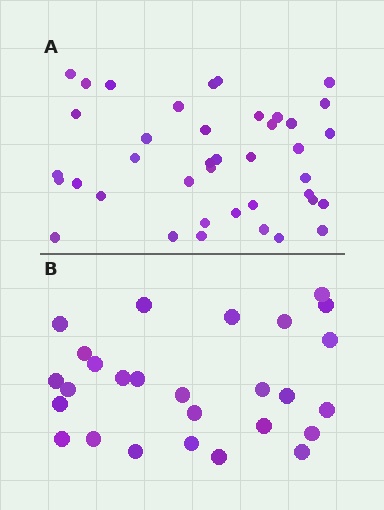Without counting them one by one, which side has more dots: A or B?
Region A (the top region) has more dots.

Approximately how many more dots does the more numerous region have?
Region A has approximately 15 more dots than region B.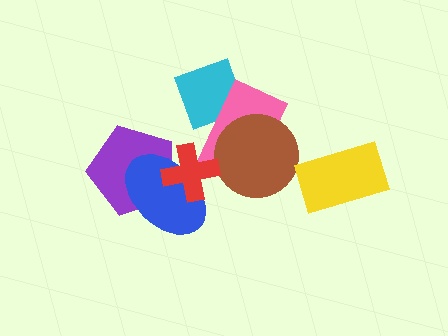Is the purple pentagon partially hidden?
Yes, it is partially covered by another shape.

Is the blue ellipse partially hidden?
Yes, it is partially covered by another shape.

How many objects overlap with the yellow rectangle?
0 objects overlap with the yellow rectangle.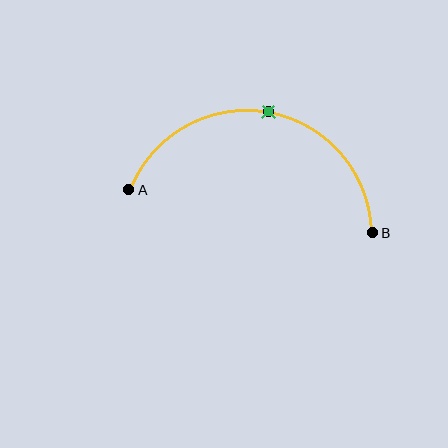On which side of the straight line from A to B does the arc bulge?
The arc bulges above the straight line connecting A and B.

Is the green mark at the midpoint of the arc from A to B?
Yes. The green mark lies on the arc at equal arc-length from both A and B — it is the arc midpoint.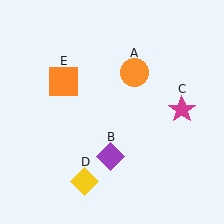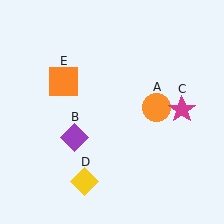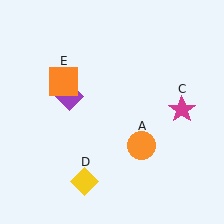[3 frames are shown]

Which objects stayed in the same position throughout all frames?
Magenta star (object C) and yellow diamond (object D) and orange square (object E) remained stationary.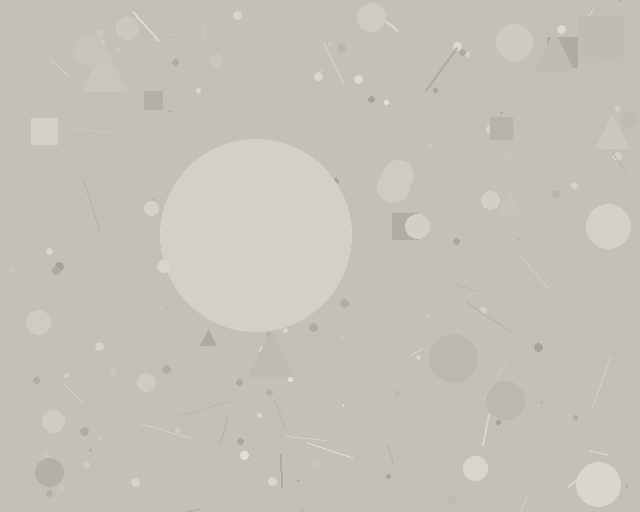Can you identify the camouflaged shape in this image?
The camouflaged shape is a circle.